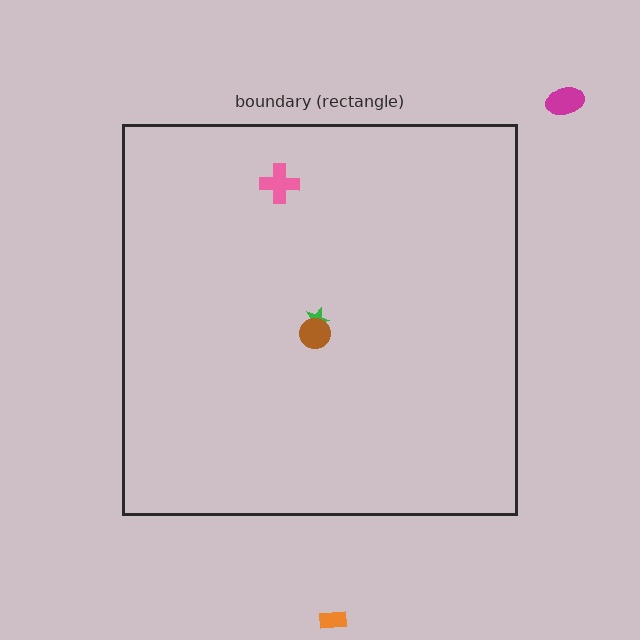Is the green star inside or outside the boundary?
Inside.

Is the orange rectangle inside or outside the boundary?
Outside.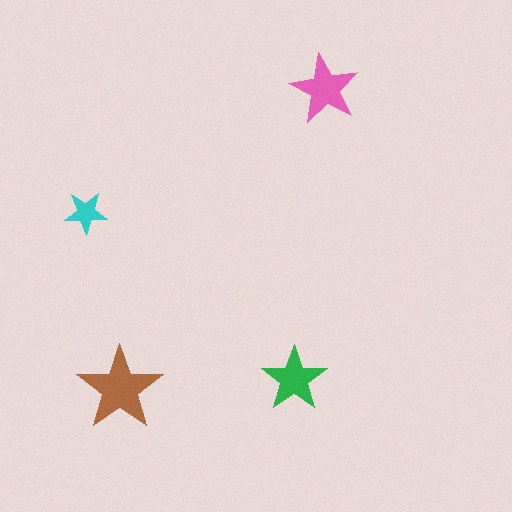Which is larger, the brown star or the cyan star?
The brown one.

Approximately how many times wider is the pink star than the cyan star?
About 1.5 times wider.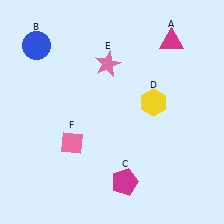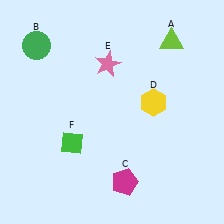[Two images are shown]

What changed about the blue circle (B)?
In Image 1, B is blue. In Image 2, it changed to green.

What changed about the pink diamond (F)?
In Image 1, F is pink. In Image 2, it changed to green.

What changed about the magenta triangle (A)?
In Image 1, A is magenta. In Image 2, it changed to lime.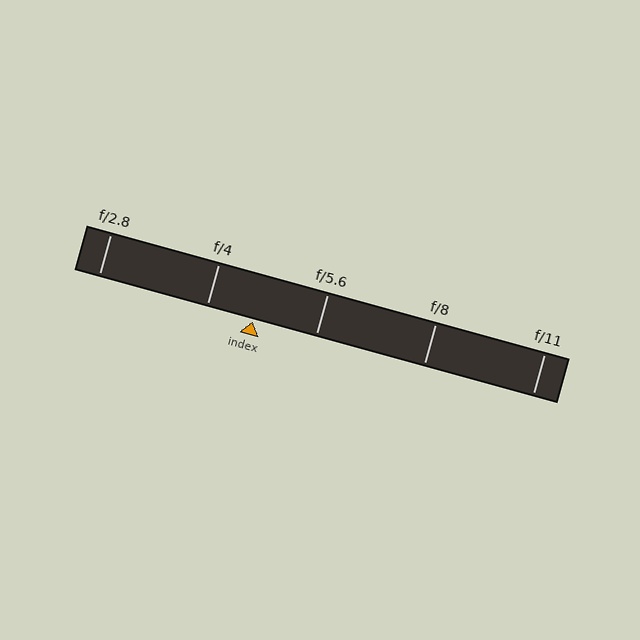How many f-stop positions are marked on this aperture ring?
There are 5 f-stop positions marked.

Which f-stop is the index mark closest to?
The index mark is closest to f/4.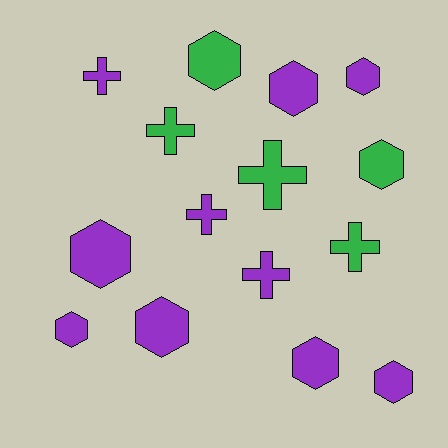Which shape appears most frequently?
Hexagon, with 9 objects.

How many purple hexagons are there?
There are 7 purple hexagons.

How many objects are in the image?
There are 15 objects.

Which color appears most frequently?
Purple, with 10 objects.